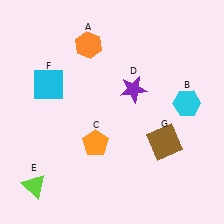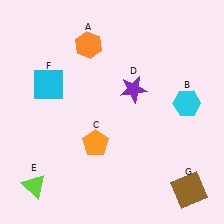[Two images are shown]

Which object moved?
The brown square (G) moved down.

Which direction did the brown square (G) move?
The brown square (G) moved down.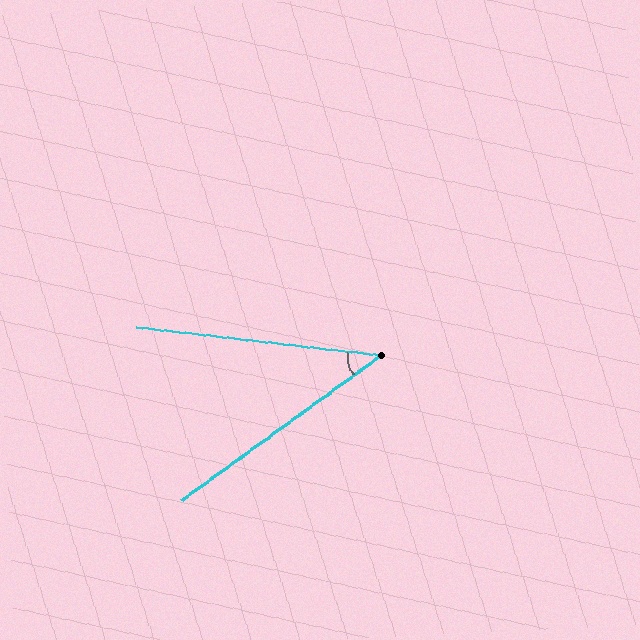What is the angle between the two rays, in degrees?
Approximately 43 degrees.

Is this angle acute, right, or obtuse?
It is acute.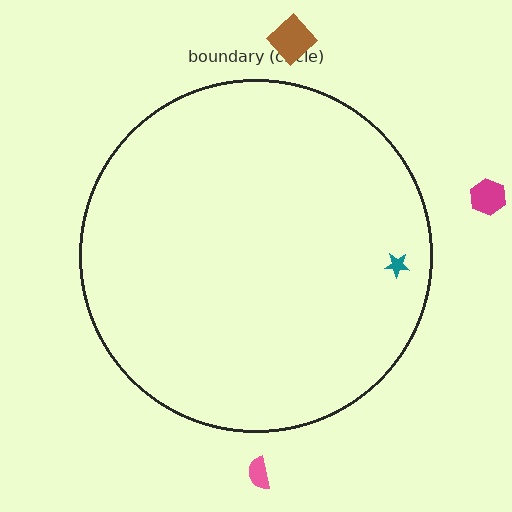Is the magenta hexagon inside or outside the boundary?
Outside.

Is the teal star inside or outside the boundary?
Inside.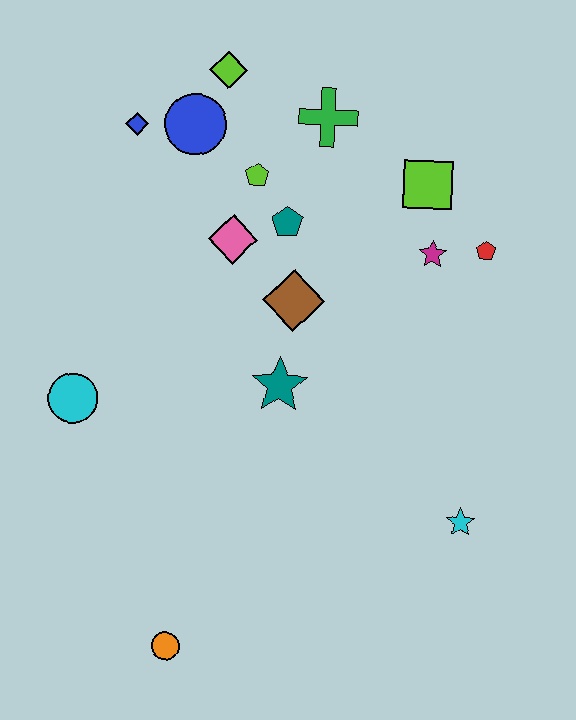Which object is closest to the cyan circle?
The teal star is closest to the cyan circle.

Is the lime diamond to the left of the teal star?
Yes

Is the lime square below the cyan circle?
No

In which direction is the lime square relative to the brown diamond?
The lime square is to the right of the brown diamond.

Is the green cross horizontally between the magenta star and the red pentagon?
No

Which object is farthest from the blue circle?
The orange circle is farthest from the blue circle.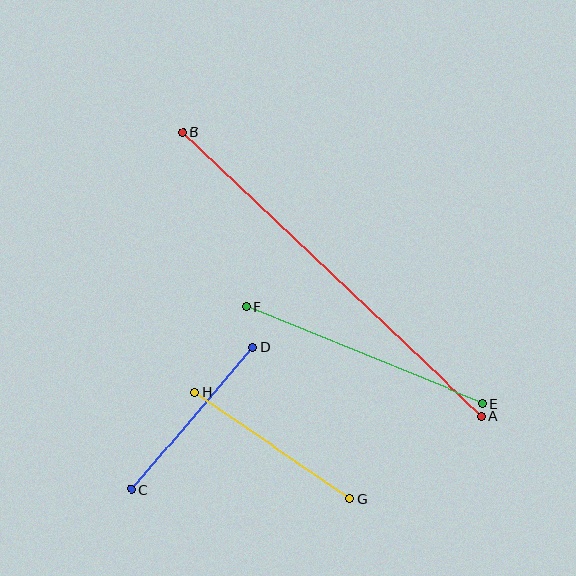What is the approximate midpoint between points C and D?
The midpoint is at approximately (192, 418) pixels.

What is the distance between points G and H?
The distance is approximately 189 pixels.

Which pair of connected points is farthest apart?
Points A and B are farthest apart.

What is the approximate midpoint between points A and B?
The midpoint is at approximately (332, 274) pixels.